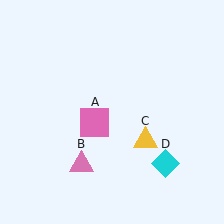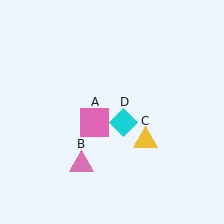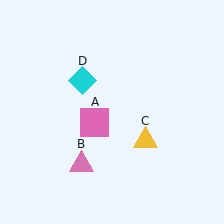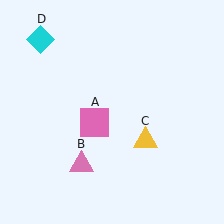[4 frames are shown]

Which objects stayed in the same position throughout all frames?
Pink square (object A) and pink triangle (object B) and yellow triangle (object C) remained stationary.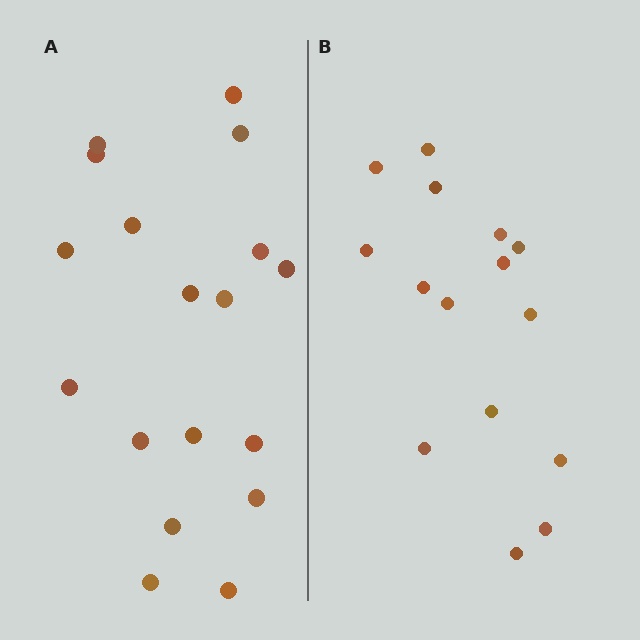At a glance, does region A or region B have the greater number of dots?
Region A (the left region) has more dots.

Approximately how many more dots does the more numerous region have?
Region A has just a few more — roughly 2 or 3 more dots than region B.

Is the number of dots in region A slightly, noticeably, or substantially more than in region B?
Region A has only slightly more — the two regions are fairly close. The ratio is roughly 1.2 to 1.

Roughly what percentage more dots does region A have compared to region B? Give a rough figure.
About 20% more.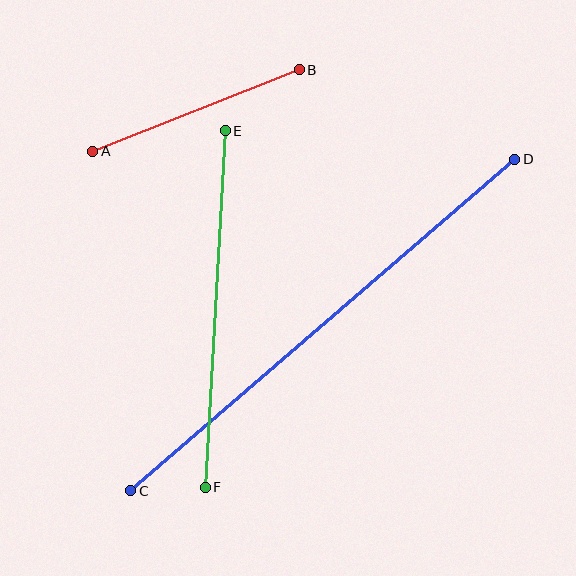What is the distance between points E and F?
The distance is approximately 357 pixels.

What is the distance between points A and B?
The distance is approximately 222 pixels.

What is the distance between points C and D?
The distance is approximately 507 pixels.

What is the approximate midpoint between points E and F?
The midpoint is at approximately (215, 309) pixels.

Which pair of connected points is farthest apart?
Points C and D are farthest apart.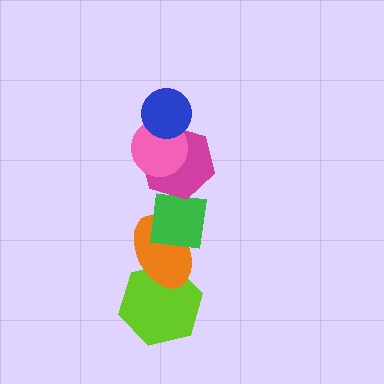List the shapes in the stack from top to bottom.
From top to bottom: the blue circle, the pink circle, the magenta hexagon, the green square, the orange ellipse, the lime hexagon.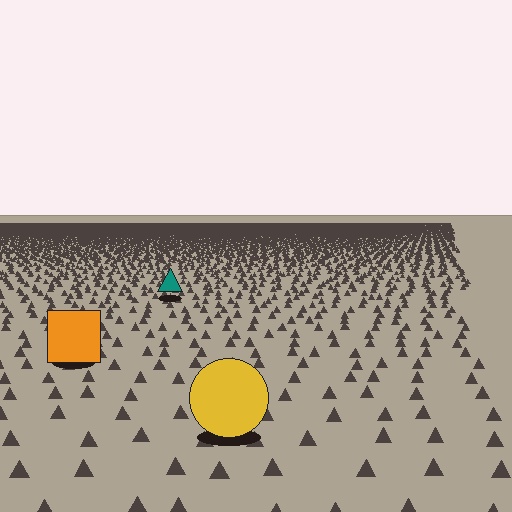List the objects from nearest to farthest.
From nearest to farthest: the yellow circle, the orange square, the teal triangle.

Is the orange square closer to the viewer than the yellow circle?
No. The yellow circle is closer — you can tell from the texture gradient: the ground texture is coarser near it.